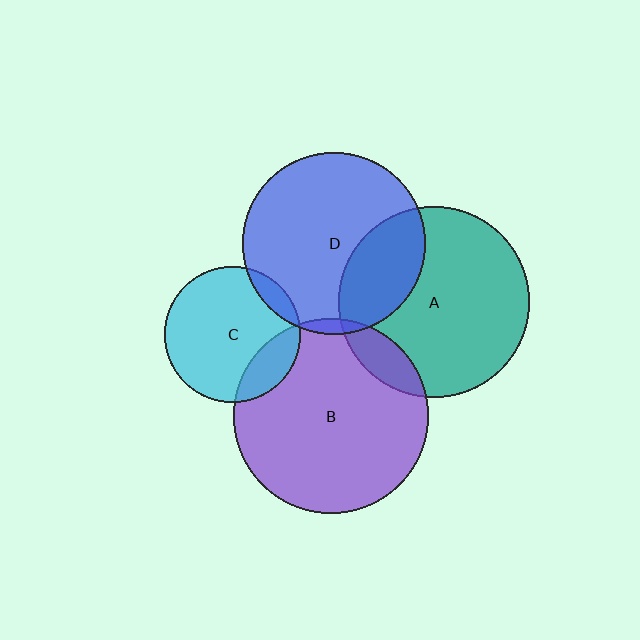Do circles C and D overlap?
Yes.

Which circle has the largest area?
Circle B (purple).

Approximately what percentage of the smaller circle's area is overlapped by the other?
Approximately 10%.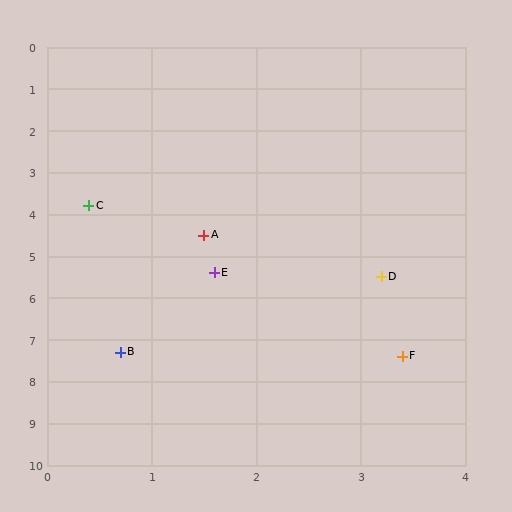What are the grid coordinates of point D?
Point D is at approximately (3.2, 5.5).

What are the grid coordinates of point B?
Point B is at approximately (0.7, 7.3).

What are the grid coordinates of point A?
Point A is at approximately (1.5, 4.5).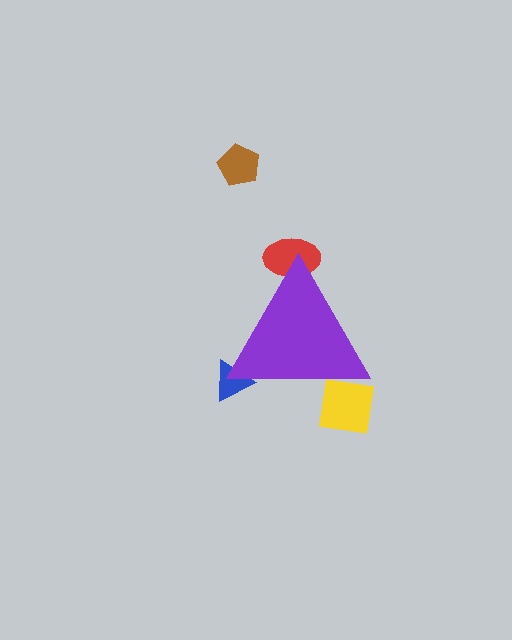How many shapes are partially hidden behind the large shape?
3 shapes are partially hidden.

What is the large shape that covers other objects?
A purple triangle.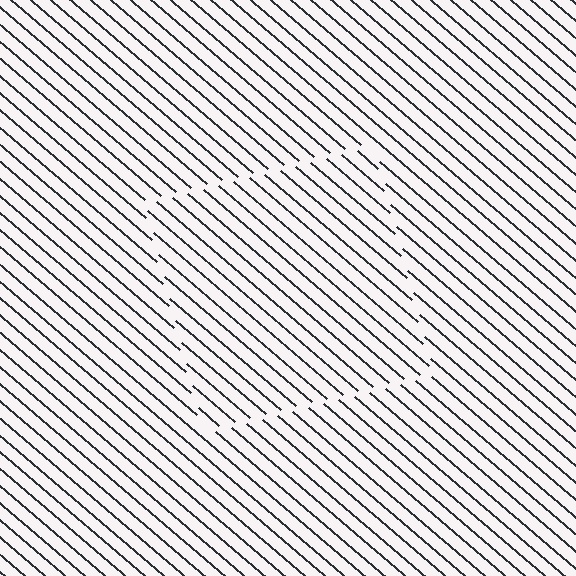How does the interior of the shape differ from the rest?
The interior of the shape contains the same grating, shifted by half a period — the contour is defined by the phase discontinuity where line-ends from the inner and outer gratings abut.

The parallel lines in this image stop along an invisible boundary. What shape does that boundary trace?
An illusory square. The interior of the shape contains the same grating, shifted by half a period — the contour is defined by the phase discontinuity where line-ends from the inner and outer gratings abut.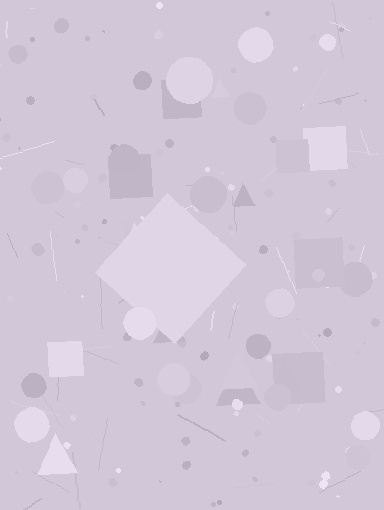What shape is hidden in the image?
A diamond is hidden in the image.